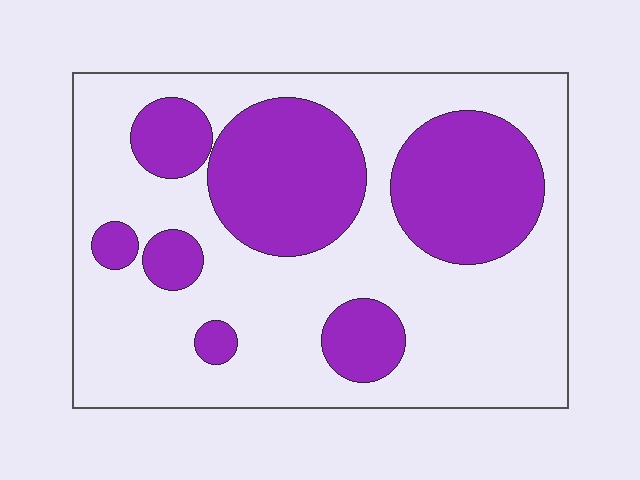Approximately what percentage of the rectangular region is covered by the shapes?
Approximately 35%.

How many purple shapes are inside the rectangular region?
7.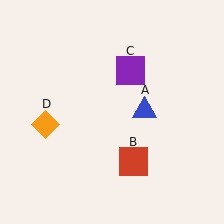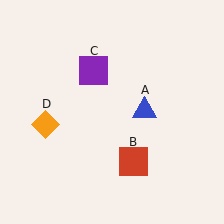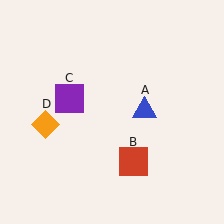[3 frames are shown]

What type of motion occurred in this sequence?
The purple square (object C) rotated counterclockwise around the center of the scene.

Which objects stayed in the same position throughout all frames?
Blue triangle (object A) and red square (object B) and orange diamond (object D) remained stationary.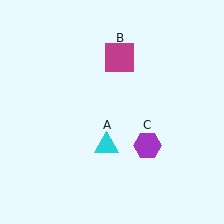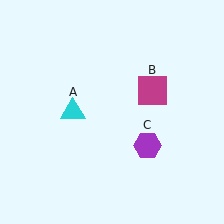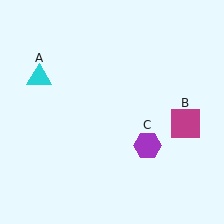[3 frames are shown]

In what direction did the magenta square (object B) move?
The magenta square (object B) moved down and to the right.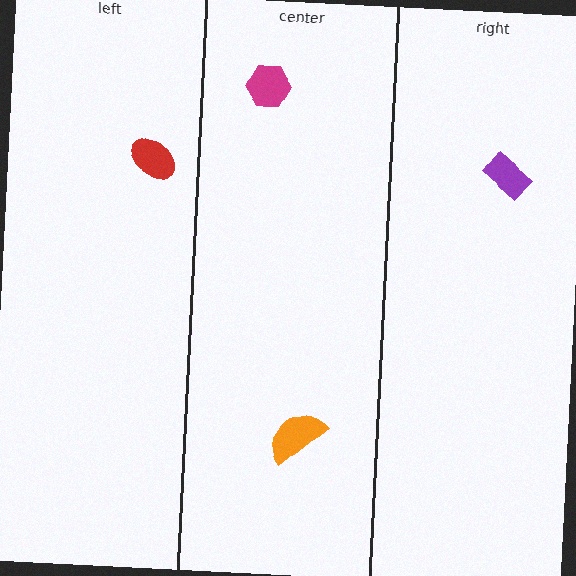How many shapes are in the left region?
1.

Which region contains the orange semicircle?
The center region.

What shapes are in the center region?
The orange semicircle, the magenta hexagon.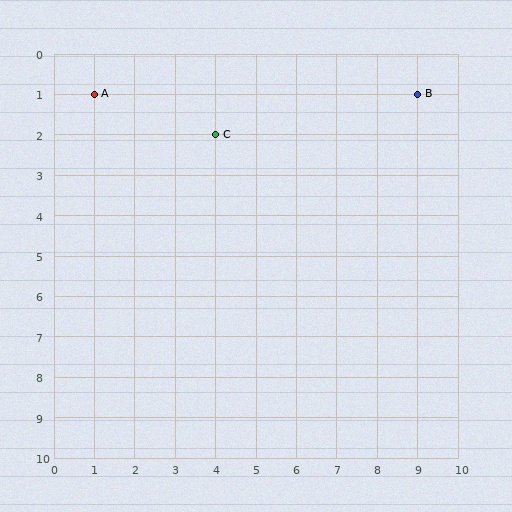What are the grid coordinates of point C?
Point C is at grid coordinates (4, 2).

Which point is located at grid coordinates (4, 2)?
Point C is at (4, 2).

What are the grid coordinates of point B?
Point B is at grid coordinates (9, 1).